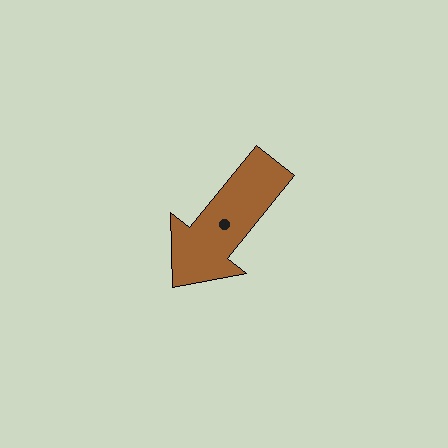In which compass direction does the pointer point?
Southwest.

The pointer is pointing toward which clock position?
Roughly 7 o'clock.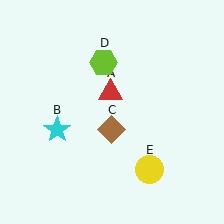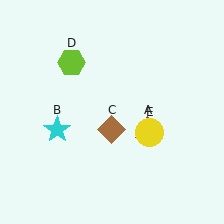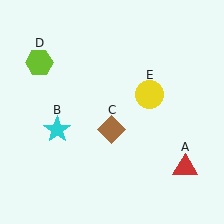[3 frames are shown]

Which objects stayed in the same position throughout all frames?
Cyan star (object B) and brown diamond (object C) remained stationary.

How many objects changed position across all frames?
3 objects changed position: red triangle (object A), lime hexagon (object D), yellow circle (object E).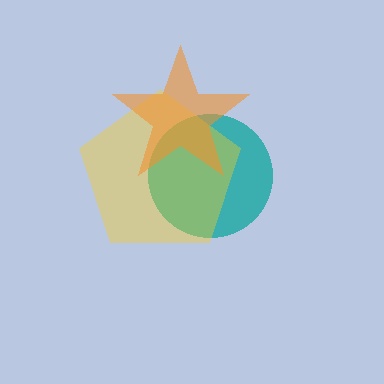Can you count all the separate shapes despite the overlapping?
Yes, there are 3 separate shapes.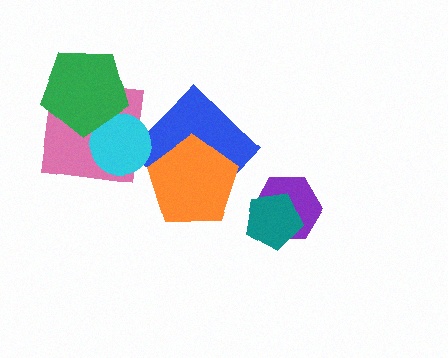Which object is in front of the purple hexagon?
The teal pentagon is in front of the purple hexagon.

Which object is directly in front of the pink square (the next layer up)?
The cyan circle is directly in front of the pink square.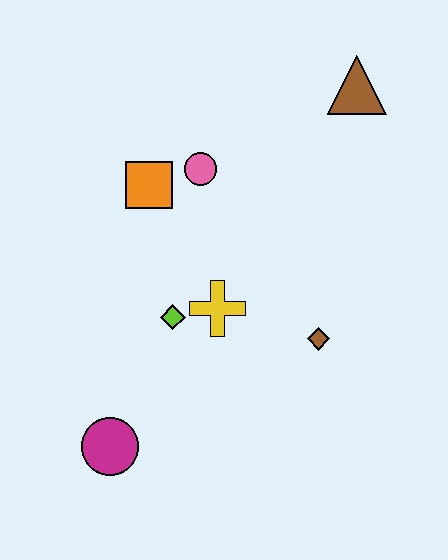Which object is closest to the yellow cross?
The lime diamond is closest to the yellow cross.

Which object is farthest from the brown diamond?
The brown triangle is farthest from the brown diamond.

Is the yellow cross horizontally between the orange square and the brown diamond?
Yes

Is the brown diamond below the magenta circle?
No